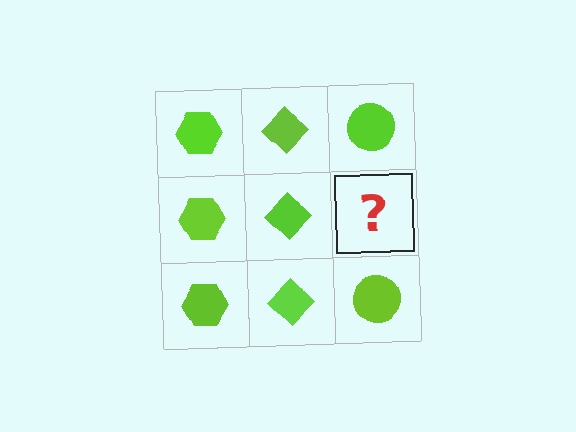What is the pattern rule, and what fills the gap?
The rule is that each column has a consistent shape. The gap should be filled with a lime circle.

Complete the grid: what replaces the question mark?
The question mark should be replaced with a lime circle.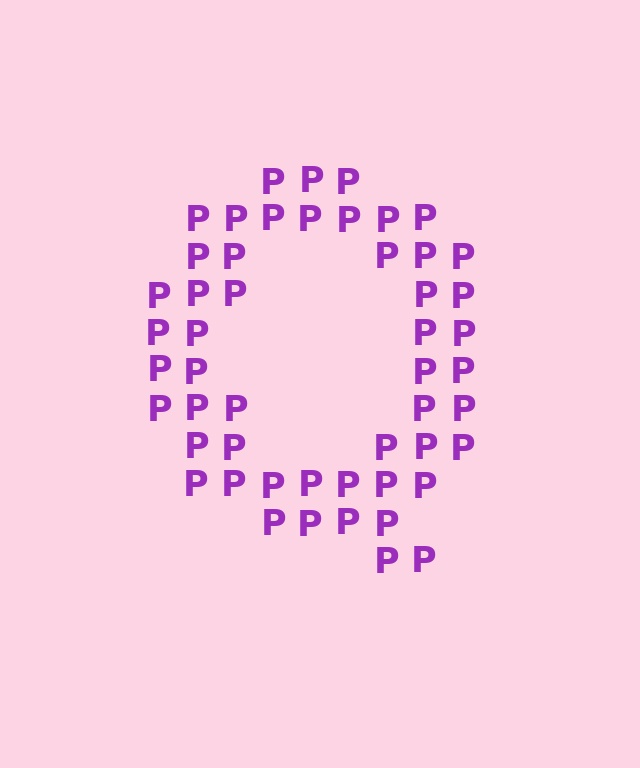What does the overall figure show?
The overall figure shows the letter Q.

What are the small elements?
The small elements are letter P's.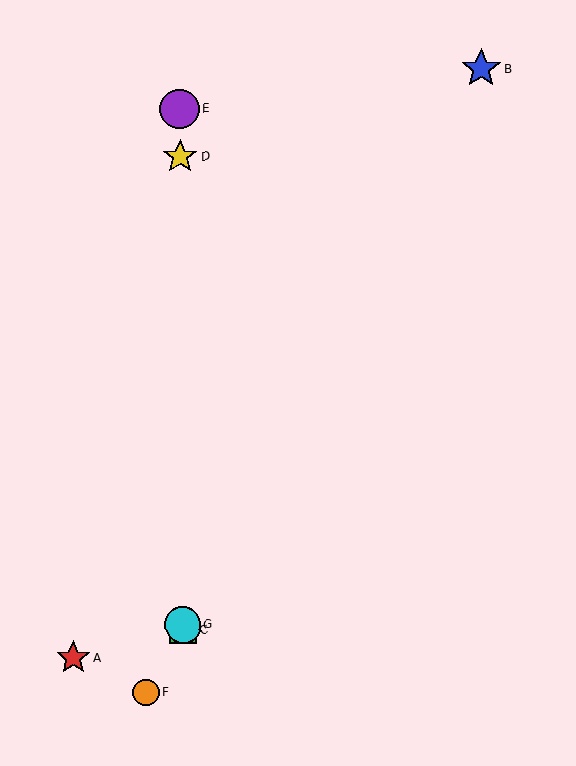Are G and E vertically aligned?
Yes, both are at x≈183.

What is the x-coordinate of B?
Object B is at x≈481.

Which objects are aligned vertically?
Objects C, D, E, G are aligned vertically.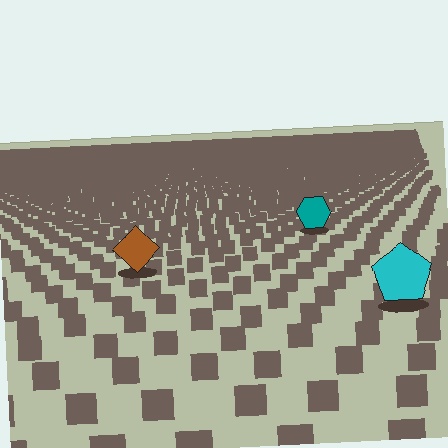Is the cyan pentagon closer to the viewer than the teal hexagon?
Yes. The cyan pentagon is closer — you can tell from the texture gradient: the ground texture is coarser near it.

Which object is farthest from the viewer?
The teal hexagon is farthest from the viewer. It appears smaller and the ground texture around it is denser.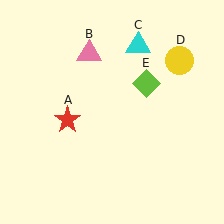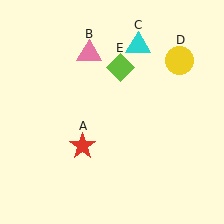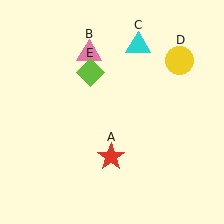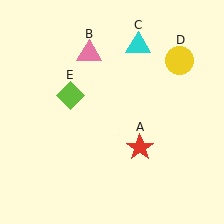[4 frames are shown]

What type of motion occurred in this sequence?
The red star (object A), lime diamond (object E) rotated counterclockwise around the center of the scene.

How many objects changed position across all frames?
2 objects changed position: red star (object A), lime diamond (object E).